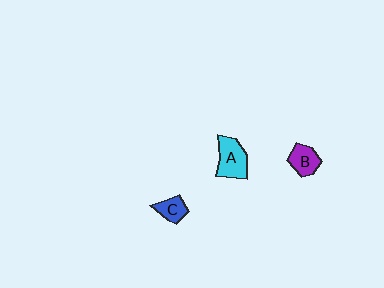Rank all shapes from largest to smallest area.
From largest to smallest: A (cyan), B (purple), C (blue).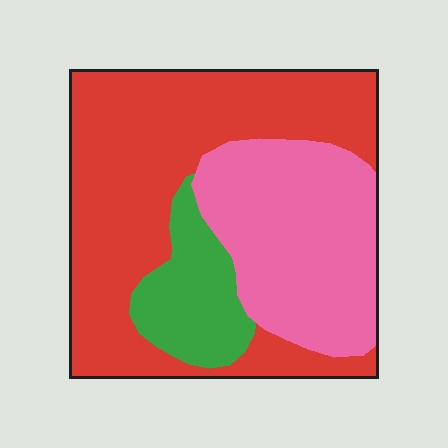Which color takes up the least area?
Green, at roughly 15%.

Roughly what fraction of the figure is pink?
Pink takes up between a quarter and a half of the figure.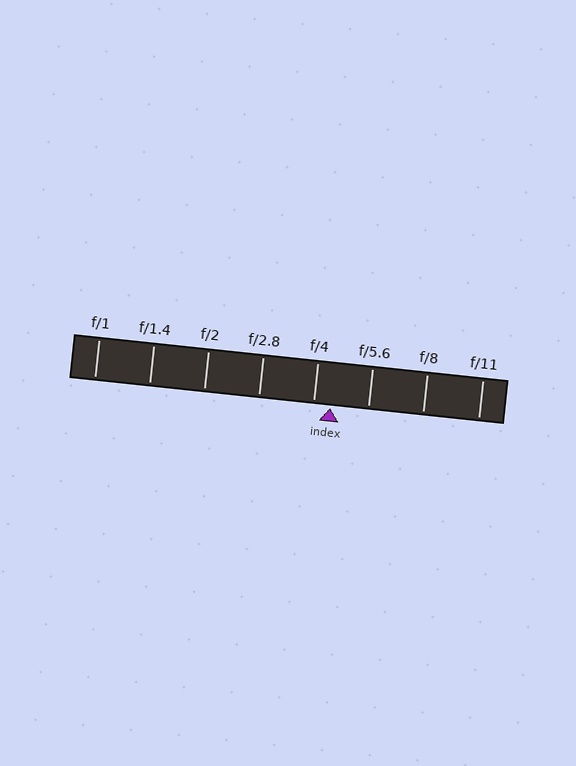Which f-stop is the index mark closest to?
The index mark is closest to f/4.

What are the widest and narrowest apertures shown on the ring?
The widest aperture shown is f/1 and the narrowest is f/11.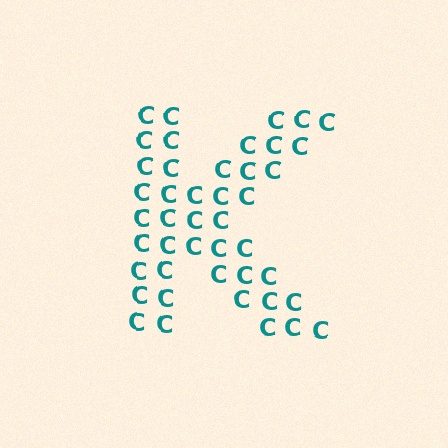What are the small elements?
The small elements are letter C's.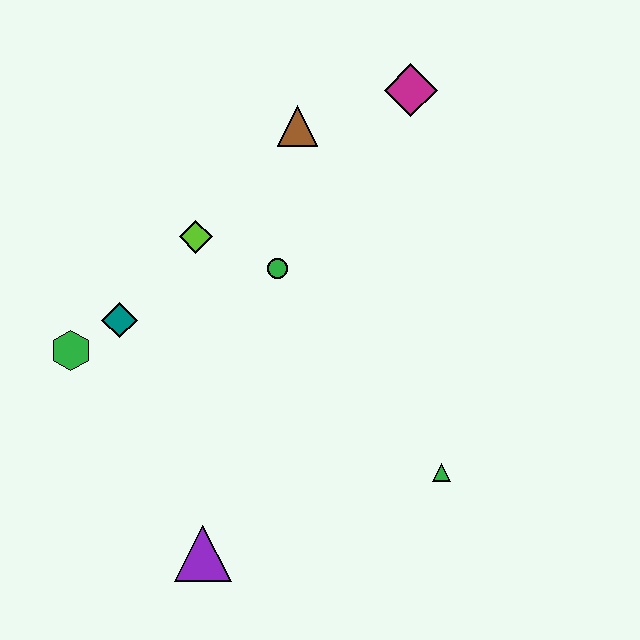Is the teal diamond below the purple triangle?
No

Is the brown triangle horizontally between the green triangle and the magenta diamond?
No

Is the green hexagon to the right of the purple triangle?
No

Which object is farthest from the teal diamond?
The magenta diamond is farthest from the teal diamond.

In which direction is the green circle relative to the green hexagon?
The green circle is to the right of the green hexagon.